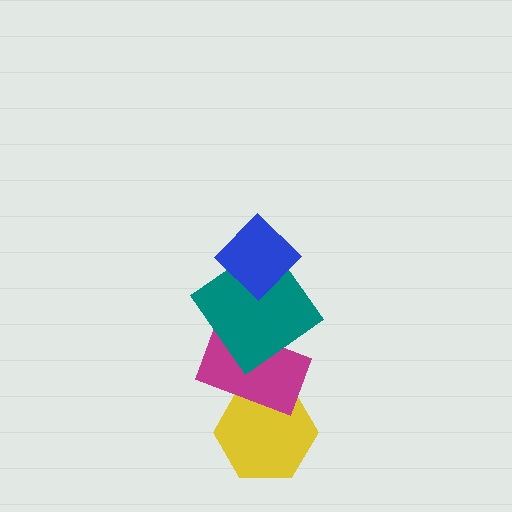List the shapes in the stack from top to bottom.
From top to bottom: the blue diamond, the teal diamond, the magenta rectangle, the yellow hexagon.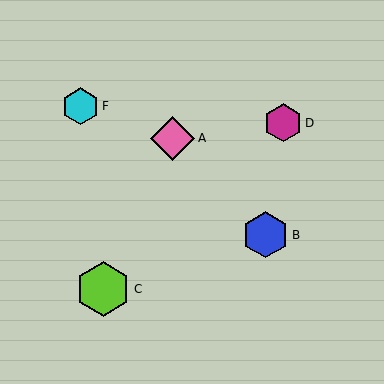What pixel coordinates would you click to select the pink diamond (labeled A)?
Click at (173, 138) to select the pink diamond A.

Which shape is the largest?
The lime hexagon (labeled C) is the largest.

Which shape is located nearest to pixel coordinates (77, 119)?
The cyan hexagon (labeled F) at (81, 106) is nearest to that location.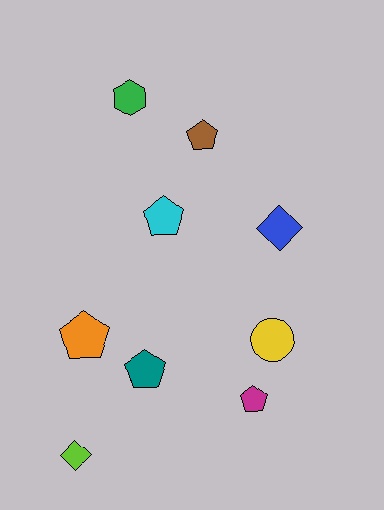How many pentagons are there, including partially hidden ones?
There are 5 pentagons.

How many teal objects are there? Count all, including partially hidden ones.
There is 1 teal object.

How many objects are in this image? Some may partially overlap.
There are 9 objects.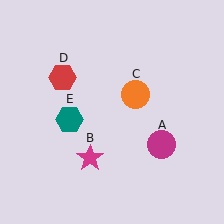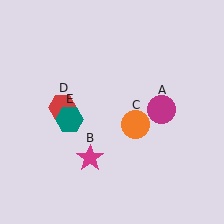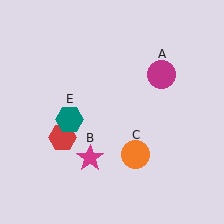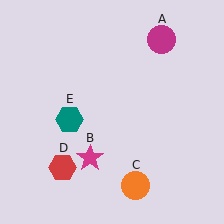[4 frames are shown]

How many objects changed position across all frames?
3 objects changed position: magenta circle (object A), orange circle (object C), red hexagon (object D).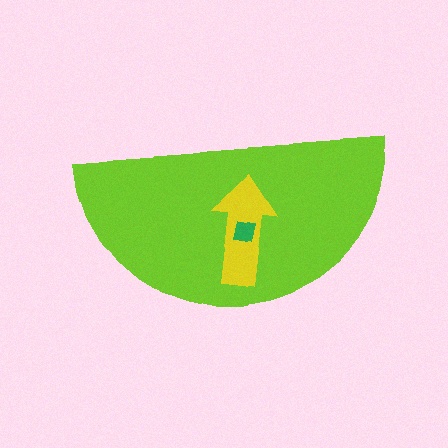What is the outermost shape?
The lime semicircle.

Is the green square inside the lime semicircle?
Yes.